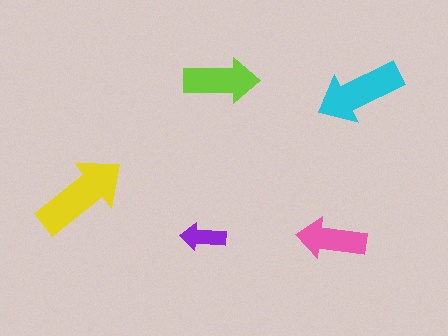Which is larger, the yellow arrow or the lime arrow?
The yellow one.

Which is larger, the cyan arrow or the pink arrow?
The cyan one.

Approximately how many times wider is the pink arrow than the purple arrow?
About 1.5 times wider.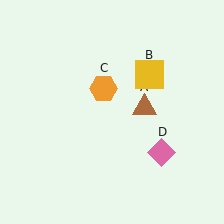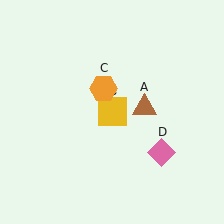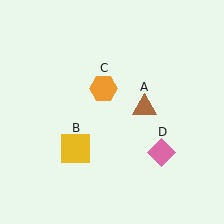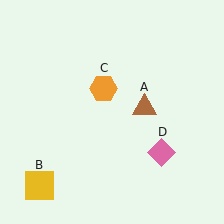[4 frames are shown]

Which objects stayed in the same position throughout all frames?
Brown triangle (object A) and orange hexagon (object C) and pink diamond (object D) remained stationary.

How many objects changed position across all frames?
1 object changed position: yellow square (object B).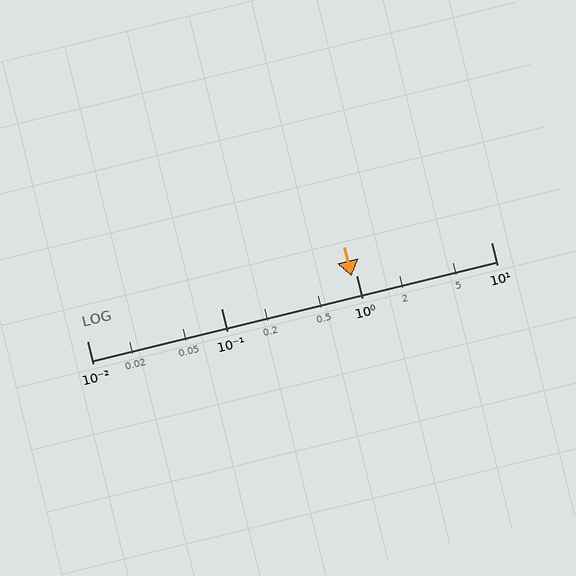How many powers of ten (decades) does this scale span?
The scale spans 3 decades, from 0.01 to 10.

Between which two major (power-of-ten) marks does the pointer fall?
The pointer is between 0.1 and 1.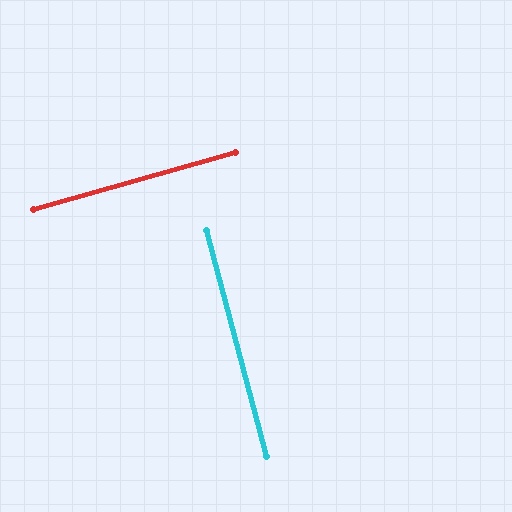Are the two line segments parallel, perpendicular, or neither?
Perpendicular — they meet at approximately 89°.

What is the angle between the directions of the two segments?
Approximately 89 degrees.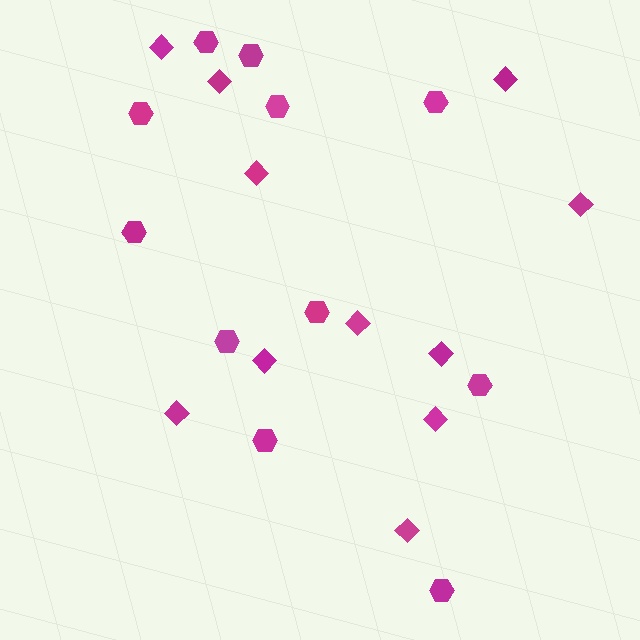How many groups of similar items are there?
There are 2 groups: one group of hexagons (11) and one group of diamonds (11).